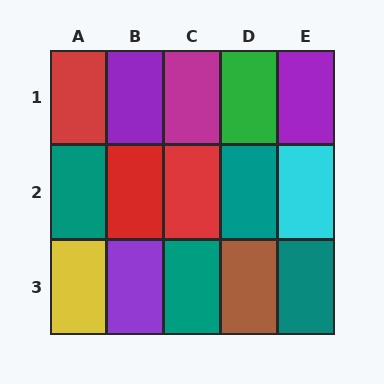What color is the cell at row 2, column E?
Cyan.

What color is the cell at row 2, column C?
Red.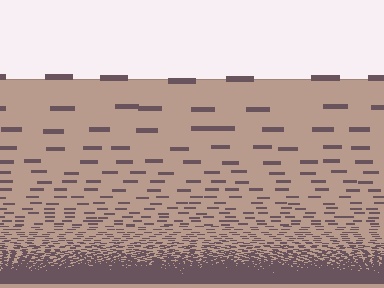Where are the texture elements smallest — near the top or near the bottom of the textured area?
Near the bottom.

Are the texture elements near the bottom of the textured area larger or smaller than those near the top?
Smaller. The gradient is inverted — elements near the bottom are smaller and denser.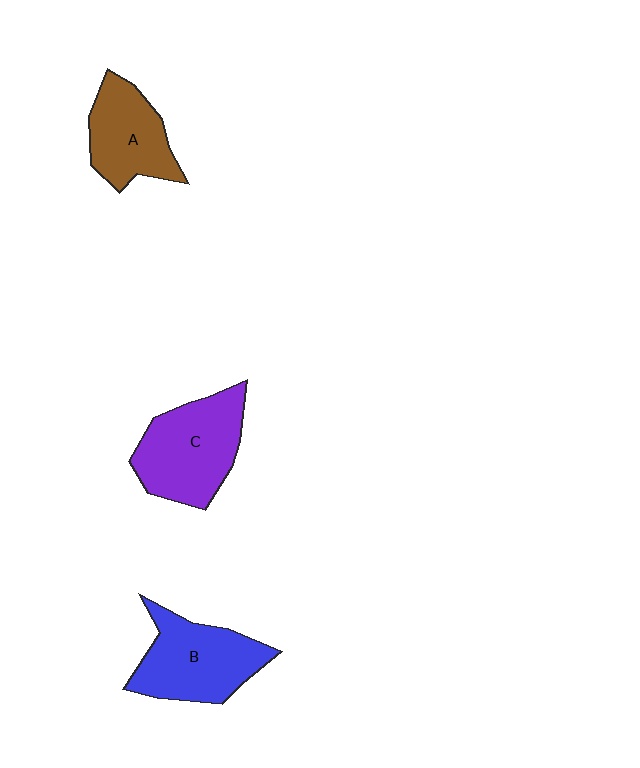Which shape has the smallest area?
Shape A (brown).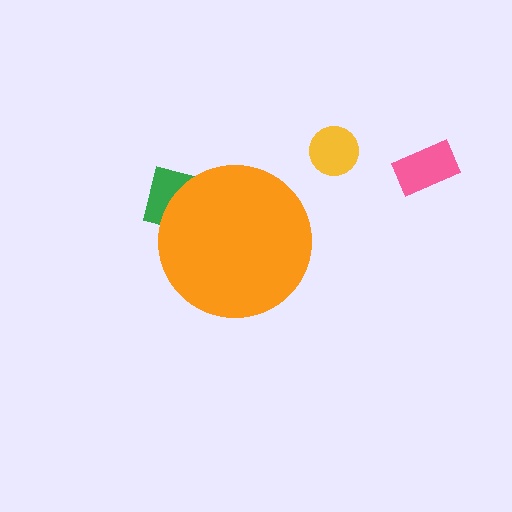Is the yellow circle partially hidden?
No, the yellow circle is fully visible.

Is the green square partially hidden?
Yes, the green square is partially hidden behind the orange circle.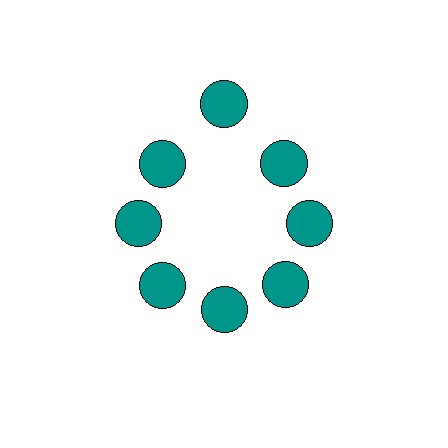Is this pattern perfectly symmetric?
No. The 8 teal circles are arranged in a ring, but one element near the 12 o'clock position is pushed outward from the center, breaking the 8-fold rotational symmetry.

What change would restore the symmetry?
The symmetry would be restored by moving it inward, back onto the ring so that all 8 circles sit at equal angles and equal distance from the center.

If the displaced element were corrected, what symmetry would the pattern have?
It would have 8-fold rotational symmetry — the pattern would map onto itself every 45 degrees.